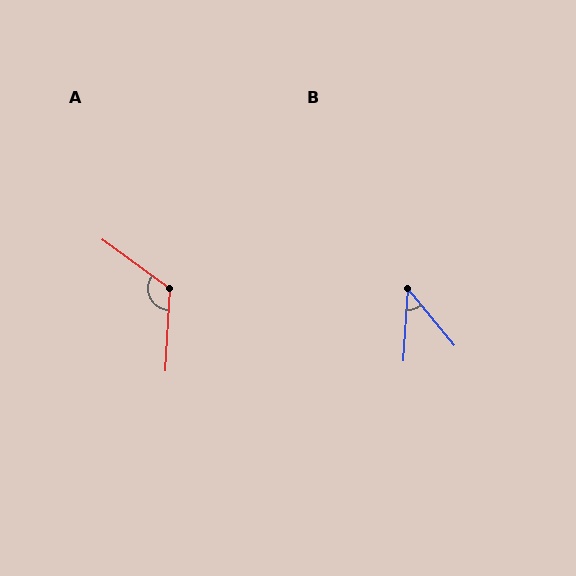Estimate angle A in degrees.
Approximately 123 degrees.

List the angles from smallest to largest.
B (43°), A (123°).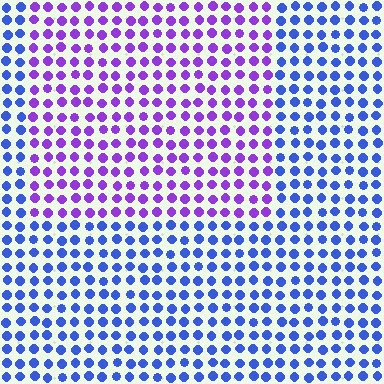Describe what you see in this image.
The image is filled with small blue elements in a uniform arrangement. A rectangle-shaped region is visible where the elements are tinted to a slightly different hue, forming a subtle color boundary.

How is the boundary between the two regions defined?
The boundary is defined purely by a slight shift in hue (about 47 degrees). Spacing, size, and orientation are identical on both sides.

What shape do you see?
I see a rectangle.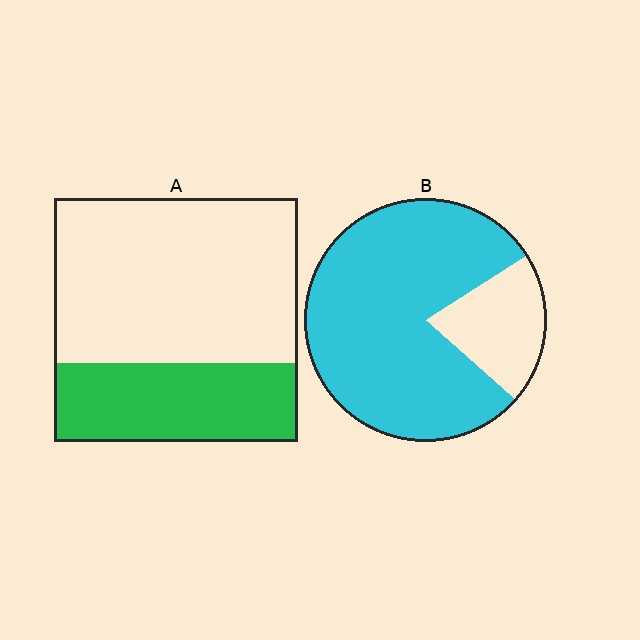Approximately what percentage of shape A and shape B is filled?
A is approximately 30% and B is approximately 80%.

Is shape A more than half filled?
No.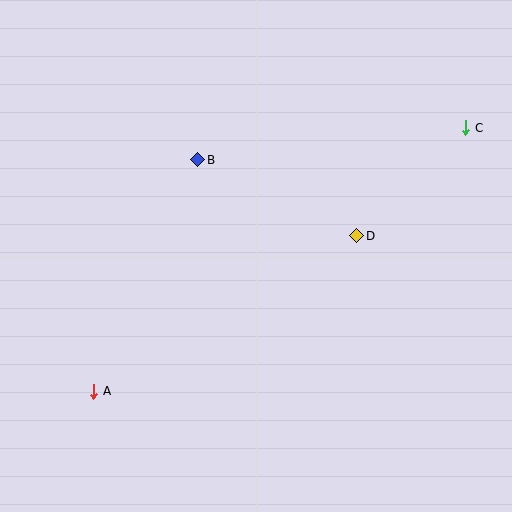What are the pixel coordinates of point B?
Point B is at (198, 160).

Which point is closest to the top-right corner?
Point C is closest to the top-right corner.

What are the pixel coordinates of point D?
Point D is at (357, 236).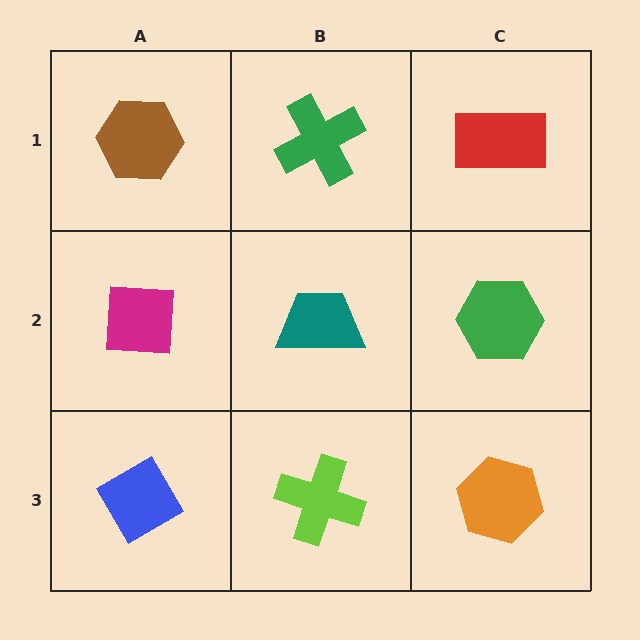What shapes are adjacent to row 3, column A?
A magenta square (row 2, column A), a lime cross (row 3, column B).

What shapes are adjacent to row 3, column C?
A green hexagon (row 2, column C), a lime cross (row 3, column B).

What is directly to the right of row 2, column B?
A green hexagon.